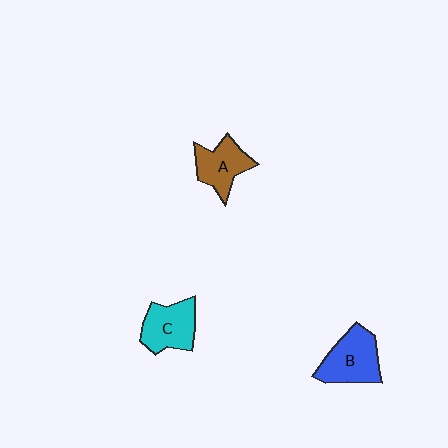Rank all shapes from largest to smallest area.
From largest to smallest: B (blue), C (cyan), A (brown).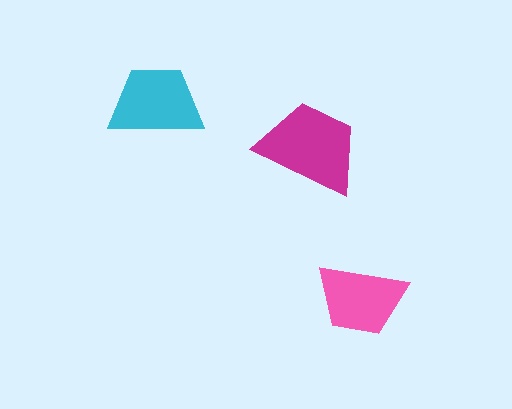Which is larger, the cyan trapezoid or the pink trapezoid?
The cyan one.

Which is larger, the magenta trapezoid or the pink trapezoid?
The magenta one.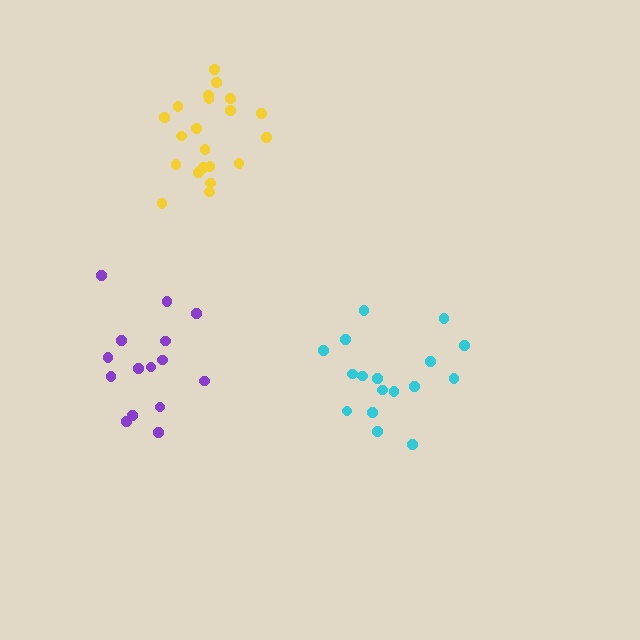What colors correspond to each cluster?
The clusters are colored: yellow, purple, cyan.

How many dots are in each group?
Group 1: 21 dots, Group 2: 15 dots, Group 3: 17 dots (53 total).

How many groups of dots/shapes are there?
There are 3 groups.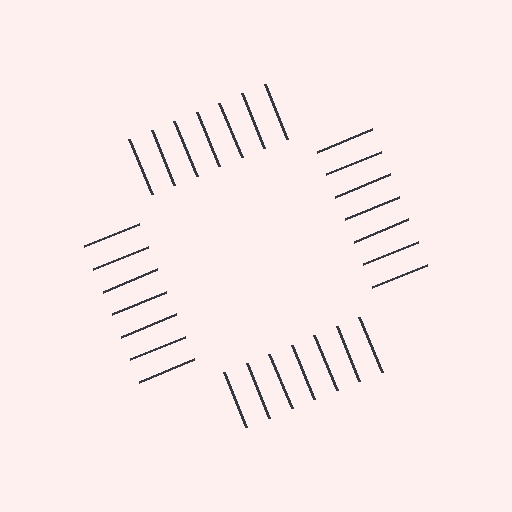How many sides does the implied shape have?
4 sides — the line-ends trace a square.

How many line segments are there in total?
28 — 7 along each of the 4 edges.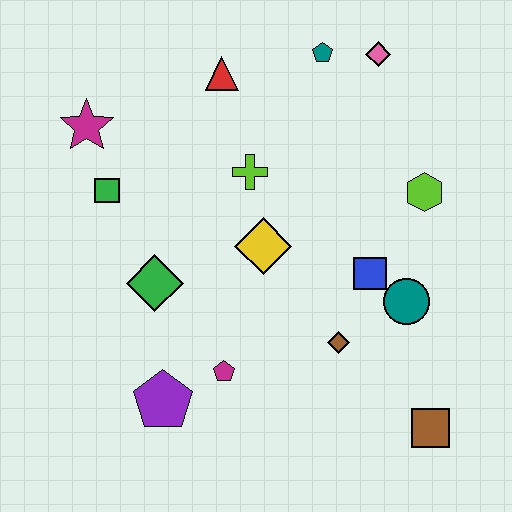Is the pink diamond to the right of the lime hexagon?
No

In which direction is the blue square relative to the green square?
The blue square is to the right of the green square.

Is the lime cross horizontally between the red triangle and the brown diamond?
Yes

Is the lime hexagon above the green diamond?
Yes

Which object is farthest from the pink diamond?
The purple pentagon is farthest from the pink diamond.